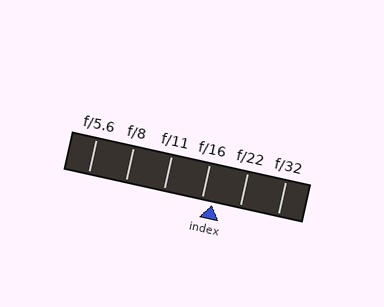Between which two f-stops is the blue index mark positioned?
The index mark is between f/16 and f/22.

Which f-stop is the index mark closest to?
The index mark is closest to f/16.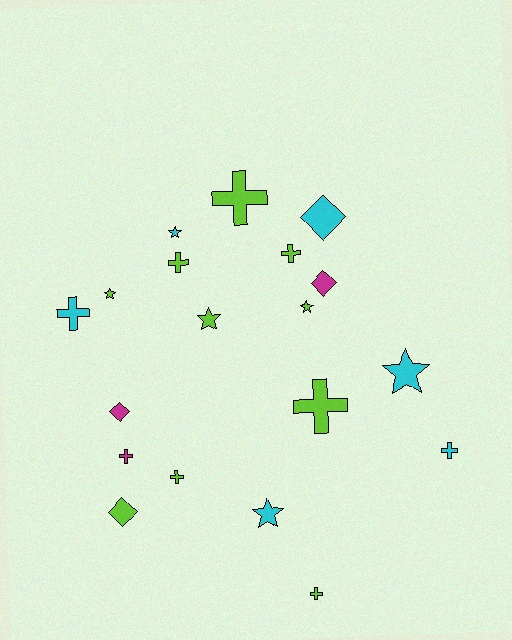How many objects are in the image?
There are 19 objects.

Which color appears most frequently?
Lime, with 10 objects.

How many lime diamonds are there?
There is 1 lime diamond.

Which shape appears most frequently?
Cross, with 9 objects.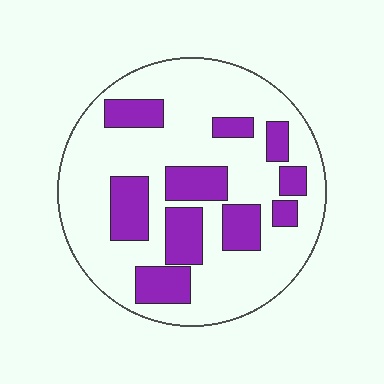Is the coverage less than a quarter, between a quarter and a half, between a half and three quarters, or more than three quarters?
Between a quarter and a half.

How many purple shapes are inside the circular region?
10.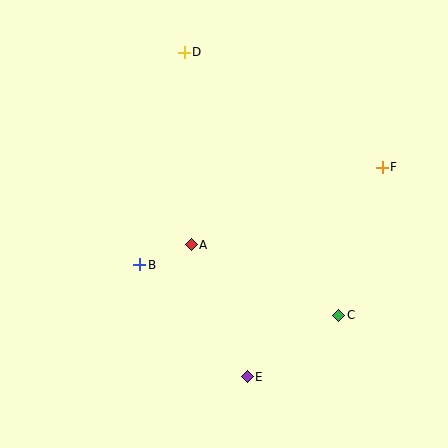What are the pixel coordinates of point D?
Point D is at (184, 52).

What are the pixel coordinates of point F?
Point F is at (382, 167).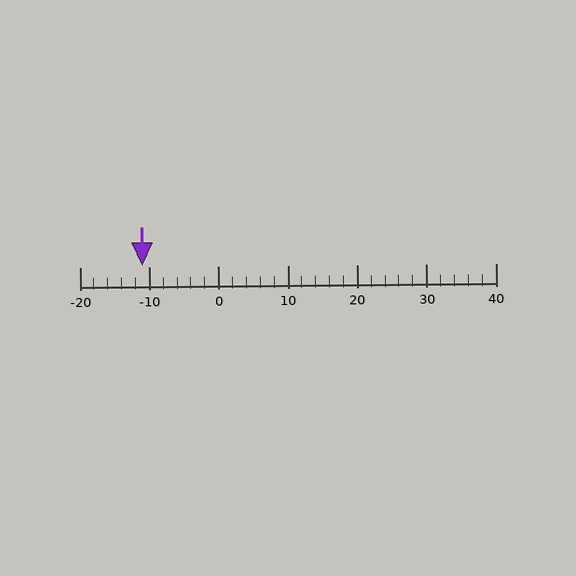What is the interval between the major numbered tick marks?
The major tick marks are spaced 10 units apart.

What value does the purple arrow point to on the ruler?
The purple arrow points to approximately -11.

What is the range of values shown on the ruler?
The ruler shows values from -20 to 40.